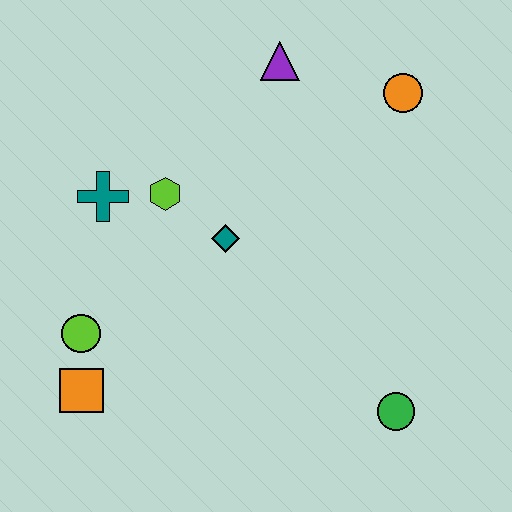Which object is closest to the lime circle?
The orange square is closest to the lime circle.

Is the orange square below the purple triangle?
Yes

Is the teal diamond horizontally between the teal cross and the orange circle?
Yes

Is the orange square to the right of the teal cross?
No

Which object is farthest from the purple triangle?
The orange square is farthest from the purple triangle.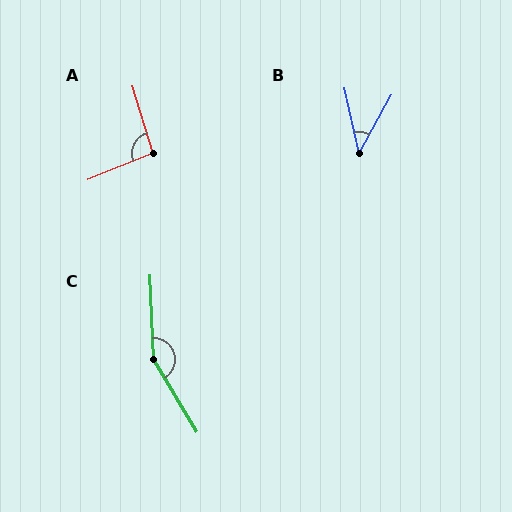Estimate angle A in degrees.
Approximately 95 degrees.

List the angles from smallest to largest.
B (42°), A (95°), C (152°).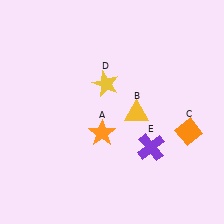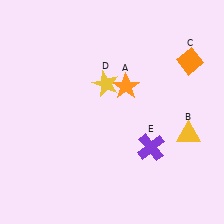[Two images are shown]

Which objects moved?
The objects that moved are: the orange star (A), the yellow triangle (B), the orange diamond (C).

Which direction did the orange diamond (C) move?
The orange diamond (C) moved up.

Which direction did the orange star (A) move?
The orange star (A) moved up.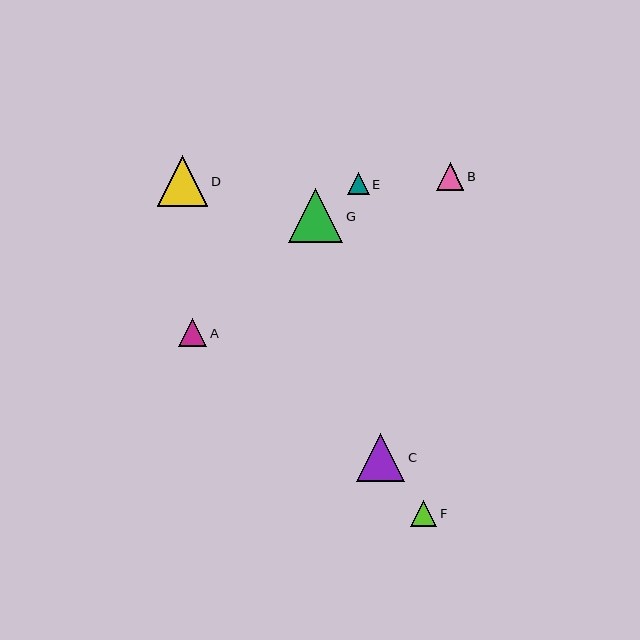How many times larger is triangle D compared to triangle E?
Triangle D is approximately 2.3 times the size of triangle E.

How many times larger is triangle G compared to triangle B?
Triangle G is approximately 2.0 times the size of triangle B.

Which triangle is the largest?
Triangle G is the largest with a size of approximately 54 pixels.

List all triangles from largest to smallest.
From largest to smallest: G, D, C, A, B, F, E.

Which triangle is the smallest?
Triangle E is the smallest with a size of approximately 22 pixels.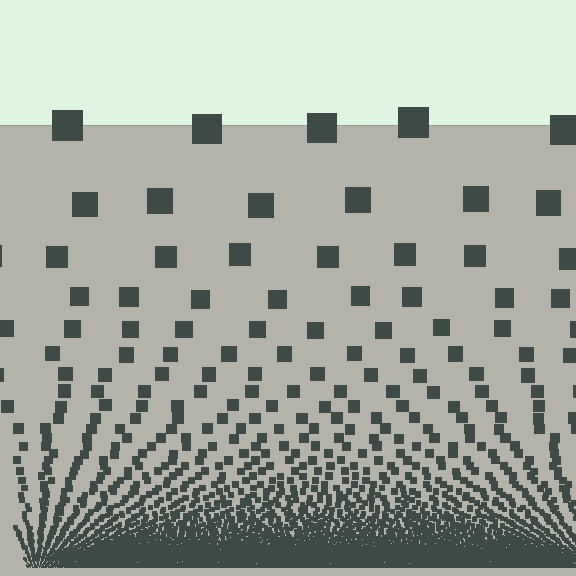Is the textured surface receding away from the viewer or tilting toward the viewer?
The surface appears to tilt toward the viewer. Texture elements get larger and sparser toward the top.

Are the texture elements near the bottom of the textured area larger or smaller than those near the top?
Smaller. The gradient is inverted — elements near the bottom are smaller and denser.